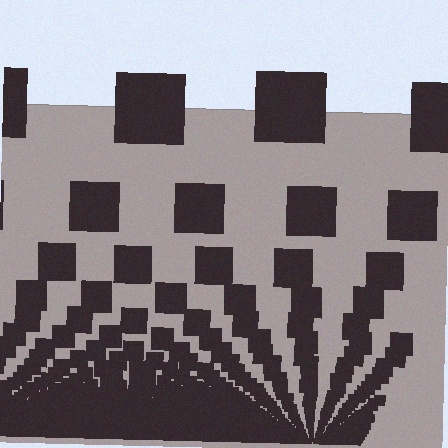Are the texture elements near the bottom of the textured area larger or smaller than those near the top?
Smaller. The gradient is inverted — elements near the bottom are smaller and denser.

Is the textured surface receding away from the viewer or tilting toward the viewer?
The surface appears to tilt toward the viewer. Texture elements get larger and sparser toward the top.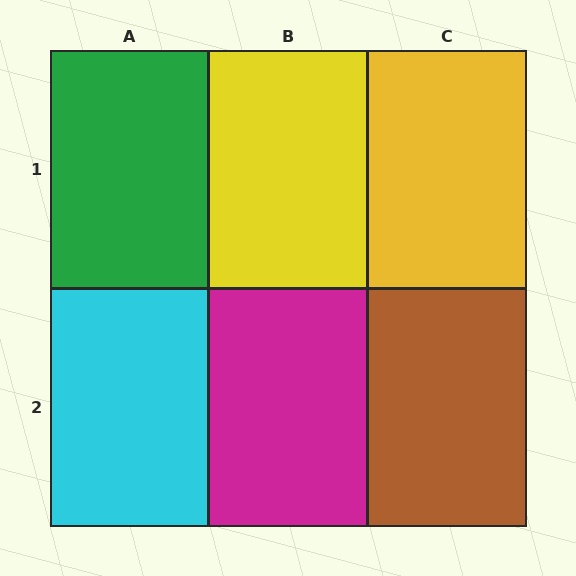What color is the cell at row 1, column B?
Yellow.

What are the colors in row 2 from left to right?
Cyan, magenta, brown.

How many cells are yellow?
2 cells are yellow.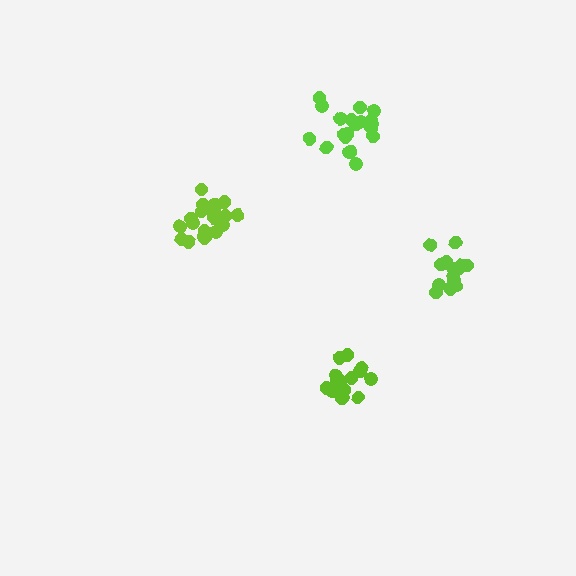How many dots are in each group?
Group 1: 16 dots, Group 2: 15 dots, Group 3: 20 dots, Group 4: 21 dots (72 total).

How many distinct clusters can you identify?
There are 4 distinct clusters.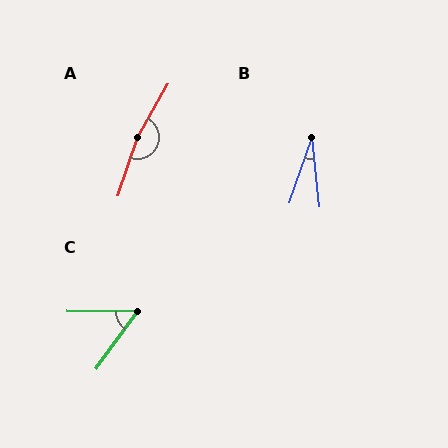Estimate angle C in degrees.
Approximately 55 degrees.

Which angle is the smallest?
B, at approximately 25 degrees.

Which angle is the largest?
A, at approximately 169 degrees.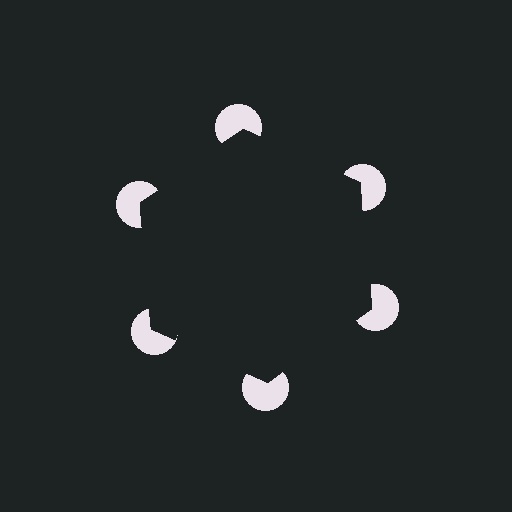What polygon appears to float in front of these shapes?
An illusory hexagon — its edges are inferred from the aligned wedge cuts in the pac-man discs, not physically drawn.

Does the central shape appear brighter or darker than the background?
It typically appears slightly darker than the background, even though no actual brightness change is drawn.